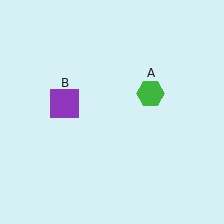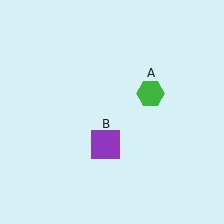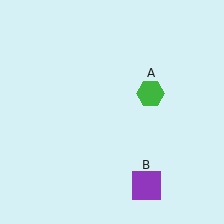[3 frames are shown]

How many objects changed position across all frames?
1 object changed position: purple square (object B).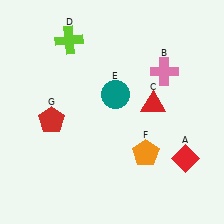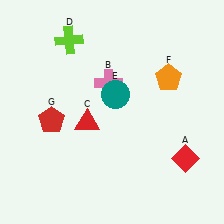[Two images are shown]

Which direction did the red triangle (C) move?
The red triangle (C) moved left.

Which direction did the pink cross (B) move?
The pink cross (B) moved left.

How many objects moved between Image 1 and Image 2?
3 objects moved between the two images.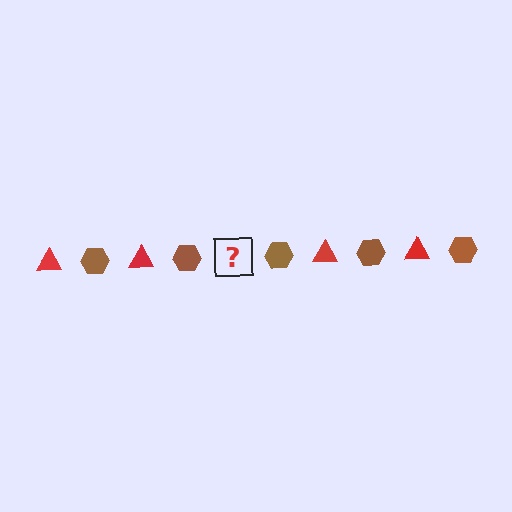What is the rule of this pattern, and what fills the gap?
The rule is that the pattern alternates between red triangle and brown hexagon. The gap should be filled with a red triangle.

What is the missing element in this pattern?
The missing element is a red triangle.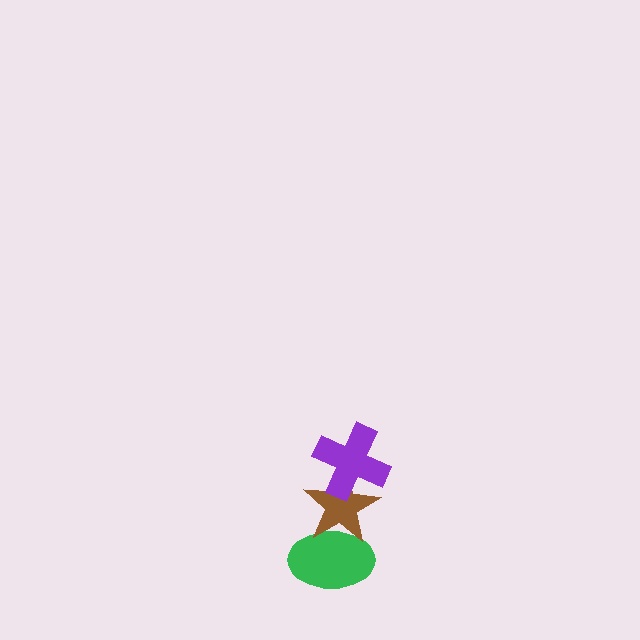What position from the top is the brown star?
The brown star is 2nd from the top.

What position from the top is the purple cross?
The purple cross is 1st from the top.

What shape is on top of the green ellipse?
The brown star is on top of the green ellipse.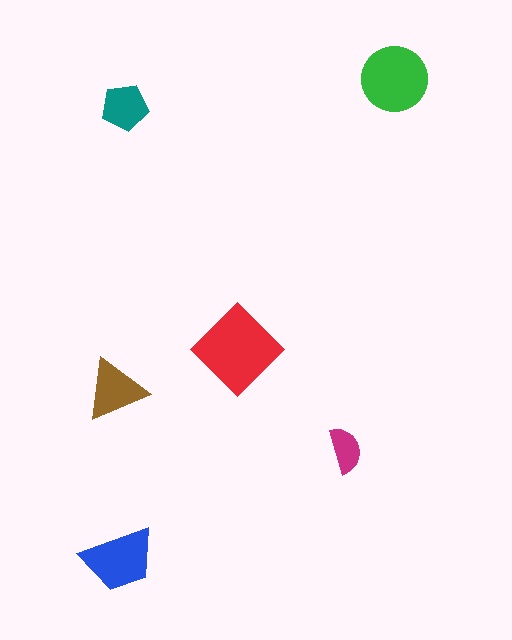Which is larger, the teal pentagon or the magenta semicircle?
The teal pentagon.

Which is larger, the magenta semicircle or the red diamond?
The red diamond.